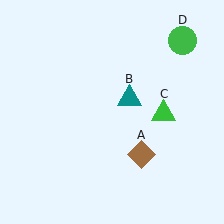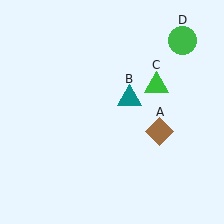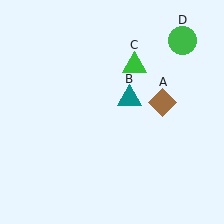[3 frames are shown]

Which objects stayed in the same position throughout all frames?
Teal triangle (object B) and green circle (object D) remained stationary.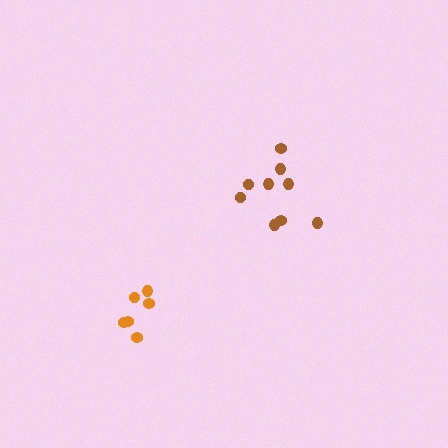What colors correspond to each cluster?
The clusters are colored: orange, brown.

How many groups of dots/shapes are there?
There are 2 groups.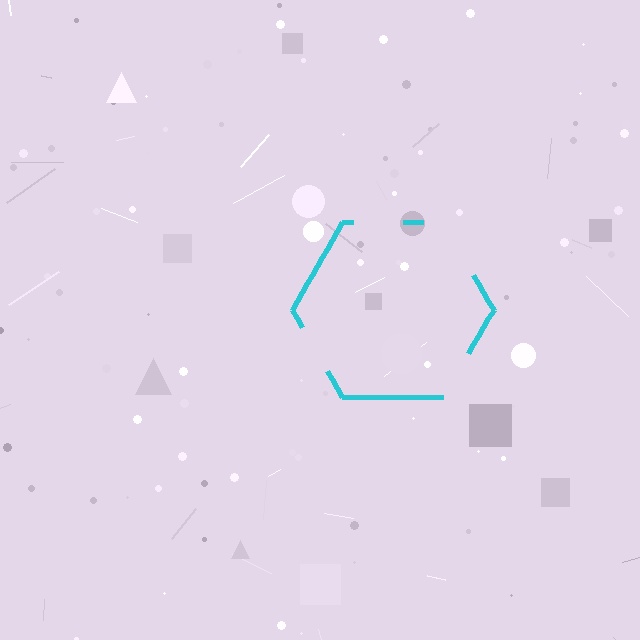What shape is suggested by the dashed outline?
The dashed outline suggests a hexagon.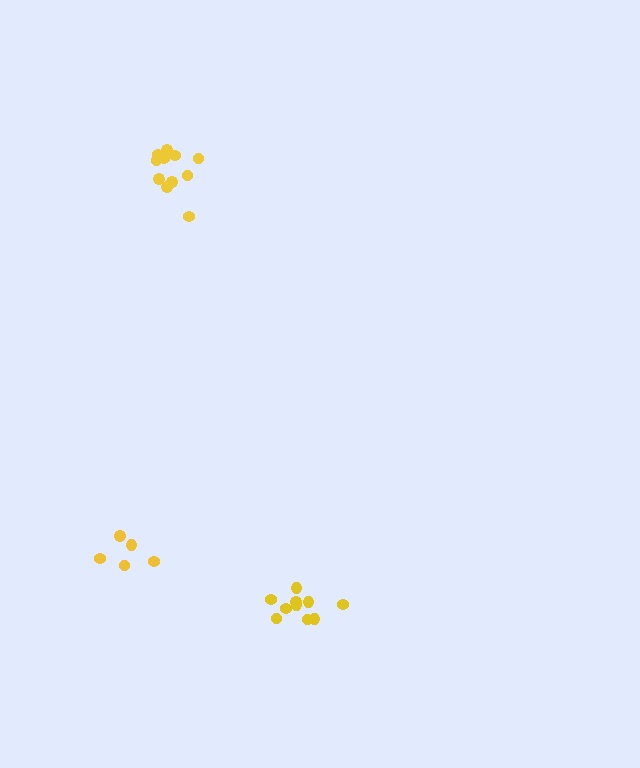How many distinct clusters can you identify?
There are 3 distinct clusters.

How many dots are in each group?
Group 1: 10 dots, Group 2: 11 dots, Group 3: 5 dots (26 total).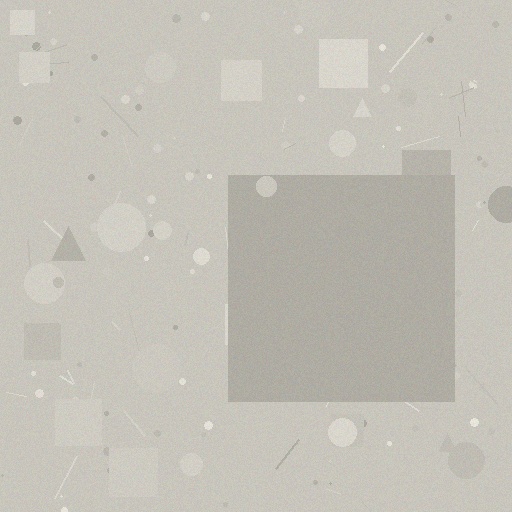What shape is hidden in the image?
A square is hidden in the image.